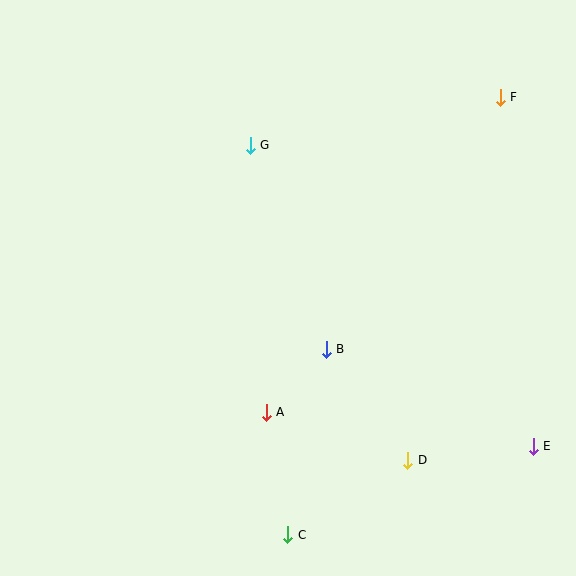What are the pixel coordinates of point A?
Point A is at (266, 412).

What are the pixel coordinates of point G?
Point G is at (250, 145).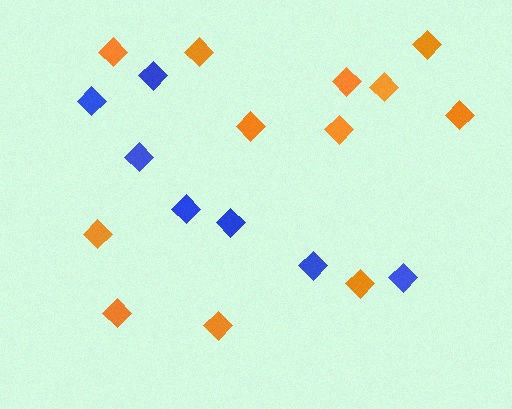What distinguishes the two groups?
There are 2 groups: one group of orange diamonds (12) and one group of blue diamonds (7).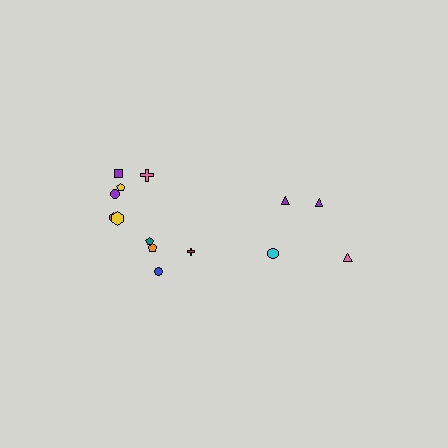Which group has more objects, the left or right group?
The left group.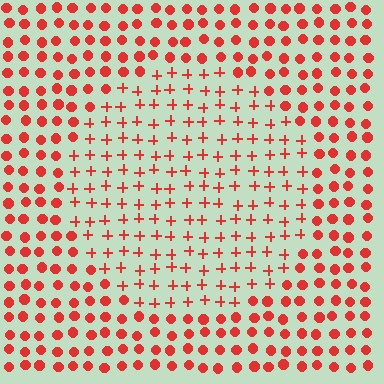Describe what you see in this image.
The image is filled with small red elements arranged in a uniform grid. A circle-shaped region contains plus signs, while the surrounding area contains circles. The boundary is defined purely by the change in element shape.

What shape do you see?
I see a circle.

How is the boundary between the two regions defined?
The boundary is defined by a change in element shape: plus signs inside vs. circles outside. All elements share the same color and spacing.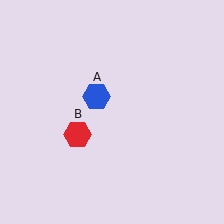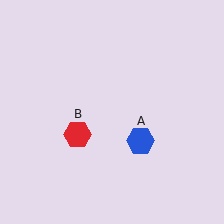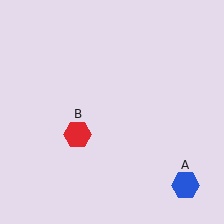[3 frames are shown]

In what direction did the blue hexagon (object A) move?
The blue hexagon (object A) moved down and to the right.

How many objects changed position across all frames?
1 object changed position: blue hexagon (object A).